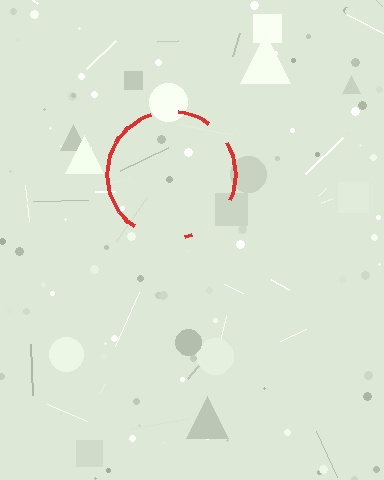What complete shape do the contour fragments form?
The contour fragments form a circle.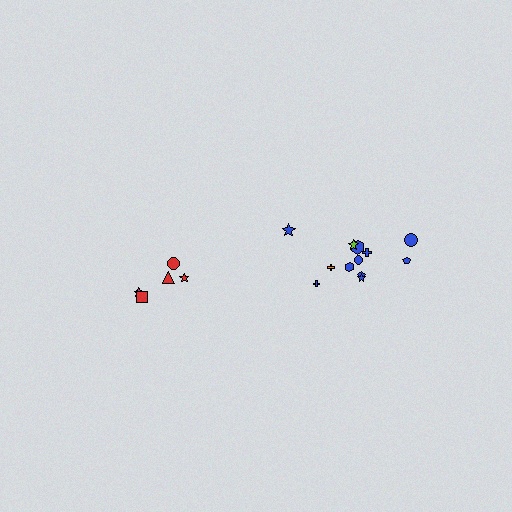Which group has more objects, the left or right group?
The right group.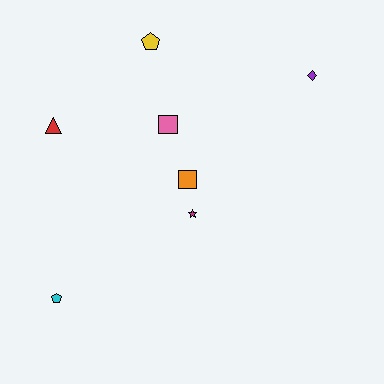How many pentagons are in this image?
There are 2 pentagons.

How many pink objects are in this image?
There is 1 pink object.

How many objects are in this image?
There are 7 objects.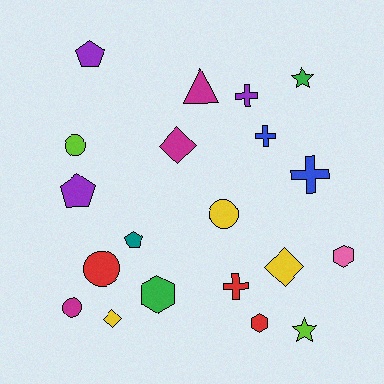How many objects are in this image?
There are 20 objects.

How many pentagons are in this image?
There are 3 pentagons.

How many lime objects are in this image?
There are 2 lime objects.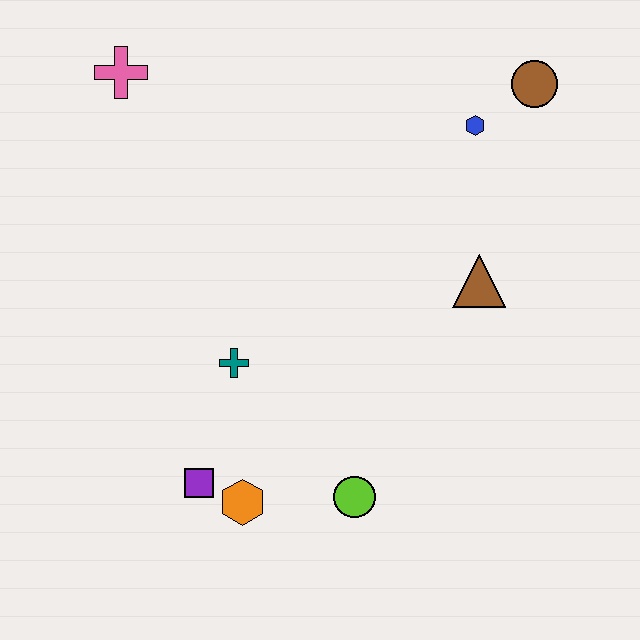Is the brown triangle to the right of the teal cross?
Yes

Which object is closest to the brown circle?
The blue hexagon is closest to the brown circle.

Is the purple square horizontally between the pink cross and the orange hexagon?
Yes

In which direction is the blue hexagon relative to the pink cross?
The blue hexagon is to the right of the pink cross.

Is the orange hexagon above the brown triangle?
No